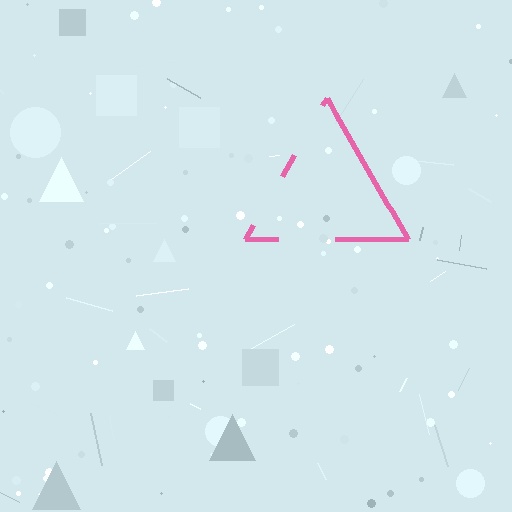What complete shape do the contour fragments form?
The contour fragments form a triangle.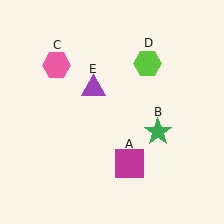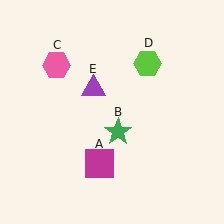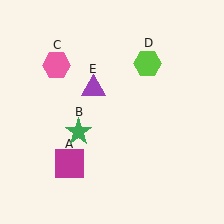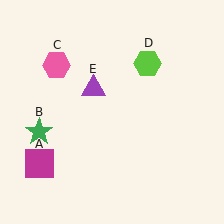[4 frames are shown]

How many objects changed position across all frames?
2 objects changed position: magenta square (object A), green star (object B).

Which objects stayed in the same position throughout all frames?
Pink hexagon (object C) and lime hexagon (object D) and purple triangle (object E) remained stationary.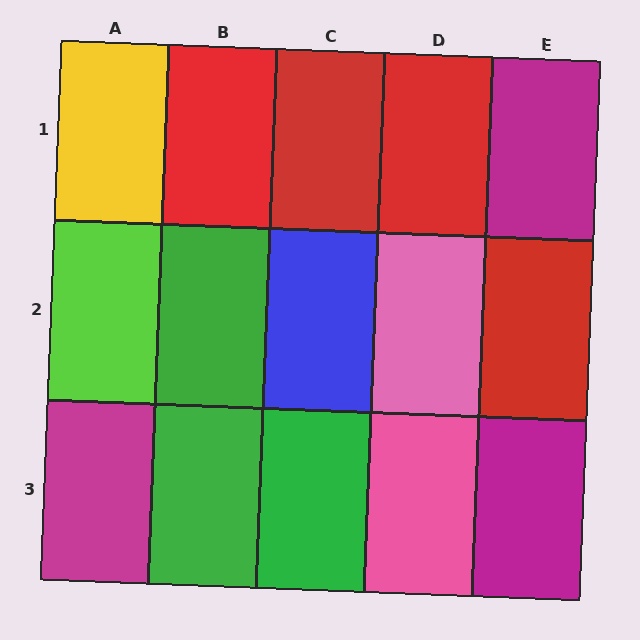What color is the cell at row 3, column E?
Magenta.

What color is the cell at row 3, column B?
Green.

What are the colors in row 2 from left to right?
Lime, green, blue, pink, red.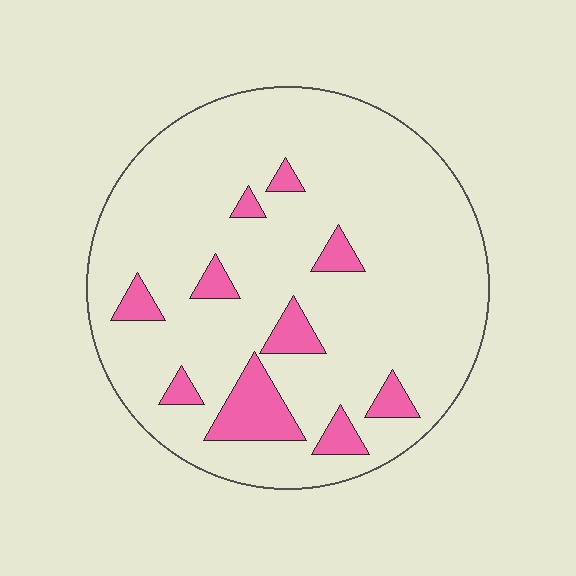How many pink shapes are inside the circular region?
10.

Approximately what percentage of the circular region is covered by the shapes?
Approximately 15%.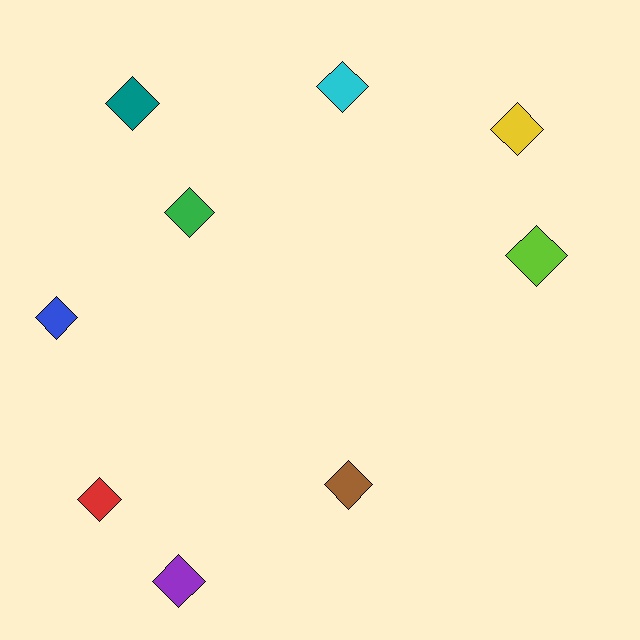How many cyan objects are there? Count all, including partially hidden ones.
There is 1 cyan object.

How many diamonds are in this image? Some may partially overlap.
There are 9 diamonds.